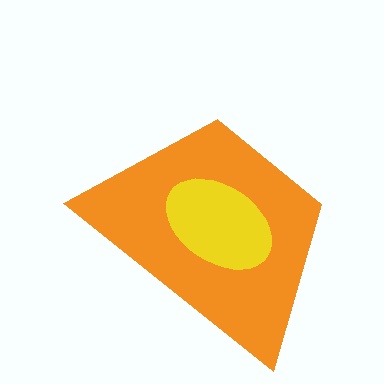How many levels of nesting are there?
2.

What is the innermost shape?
The yellow ellipse.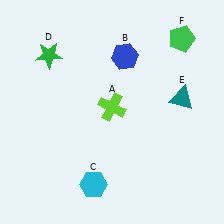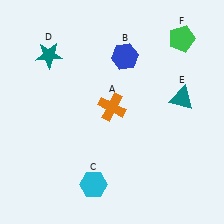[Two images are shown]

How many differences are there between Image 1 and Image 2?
There are 2 differences between the two images.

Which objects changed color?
A changed from lime to orange. D changed from green to teal.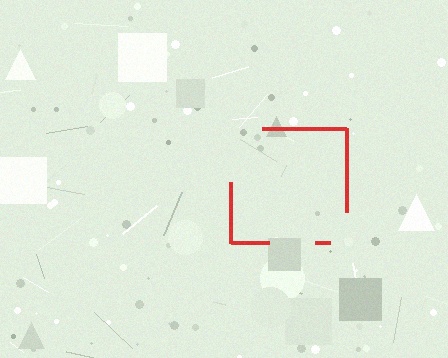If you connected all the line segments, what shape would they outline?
They would outline a square.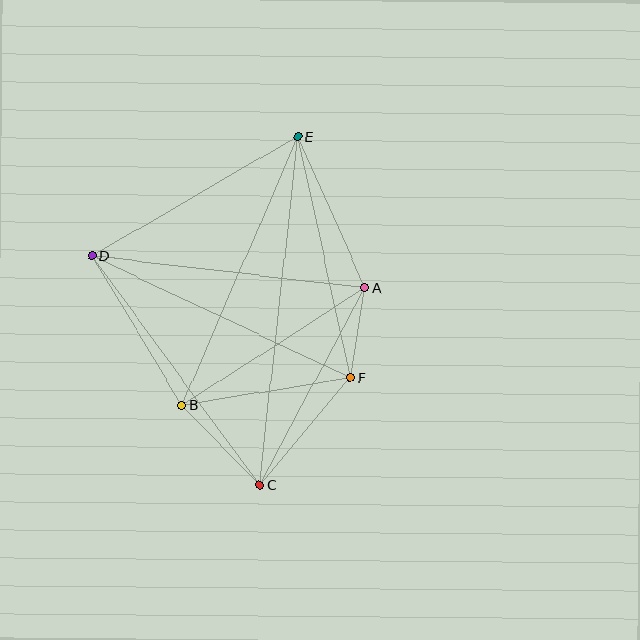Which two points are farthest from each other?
Points C and E are farthest from each other.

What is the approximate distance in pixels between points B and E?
The distance between B and E is approximately 293 pixels.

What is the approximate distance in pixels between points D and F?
The distance between D and F is approximately 286 pixels.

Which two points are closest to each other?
Points A and F are closest to each other.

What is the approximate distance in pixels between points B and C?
The distance between B and C is approximately 111 pixels.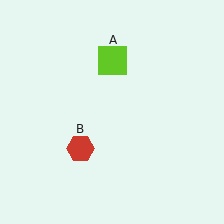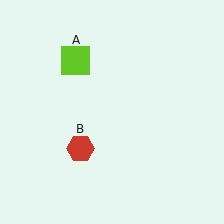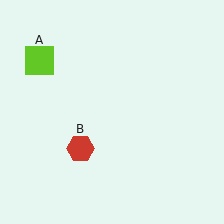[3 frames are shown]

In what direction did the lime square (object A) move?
The lime square (object A) moved left.